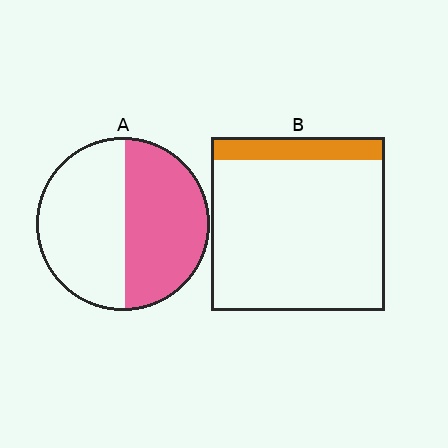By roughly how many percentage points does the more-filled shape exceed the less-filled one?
By roughly 35 percentage points (A over B).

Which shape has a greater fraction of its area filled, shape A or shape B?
Shape A.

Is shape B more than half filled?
No.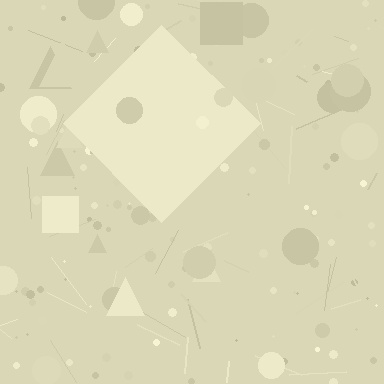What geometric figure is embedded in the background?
A diamond is embedded in the background.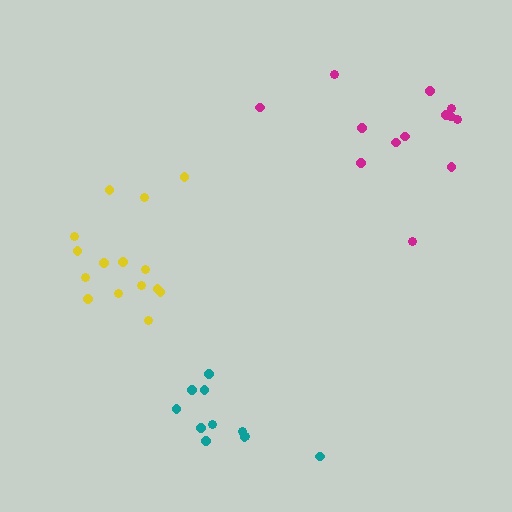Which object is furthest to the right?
The magenta cluster is rightmost.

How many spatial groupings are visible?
There are 3 spatial groupings.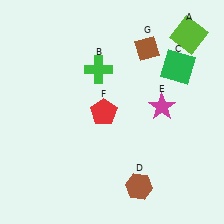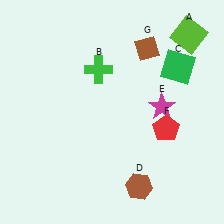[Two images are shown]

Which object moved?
The red pentagon (F) moved right.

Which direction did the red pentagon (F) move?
The red pentagon (F) moved right.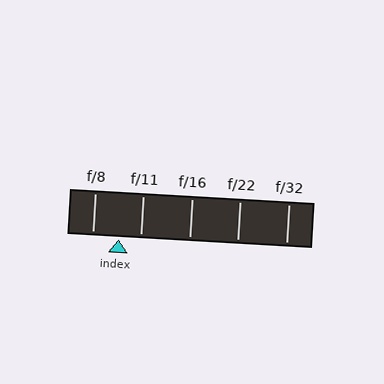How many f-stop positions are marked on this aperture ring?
There are 5 f-stop positions marked.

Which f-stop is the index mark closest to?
The index mark is closest to f/11.